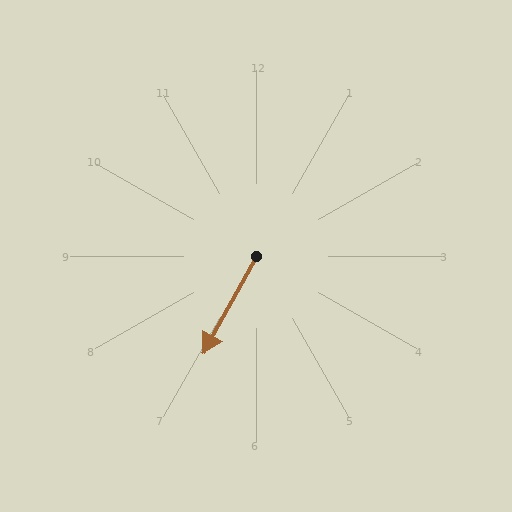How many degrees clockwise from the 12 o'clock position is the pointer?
Approximately 209 degrees.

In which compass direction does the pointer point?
Southwest.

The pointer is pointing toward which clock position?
Roughly 7 o'clock.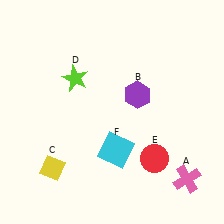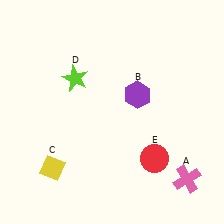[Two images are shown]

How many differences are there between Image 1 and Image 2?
There is 1 difference between the two images.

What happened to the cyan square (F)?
The cyan square (F) was removed in Image 2. It was in the bottom-right area of Image 1.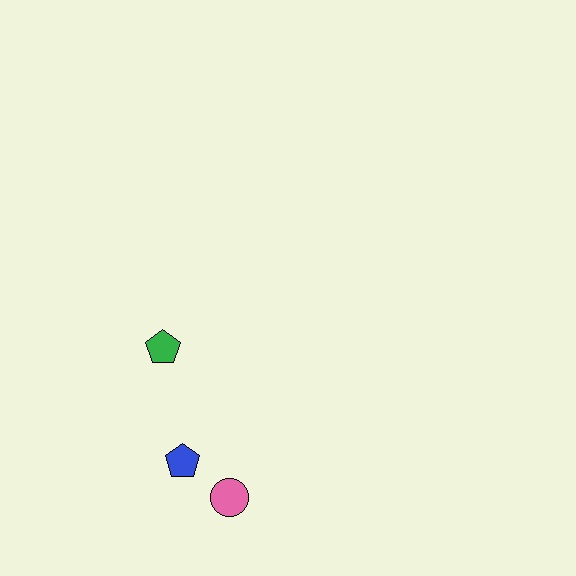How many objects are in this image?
There are 3 objects.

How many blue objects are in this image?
There is 1 blue object.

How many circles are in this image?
There is 1 circle.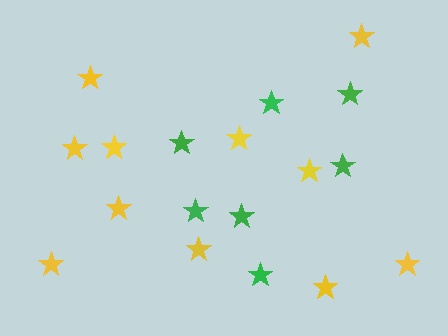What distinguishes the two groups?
There are 2 groups: one group of green stars (7) and one group of yellow stars (11).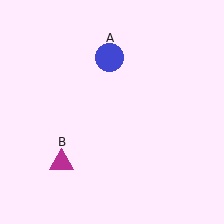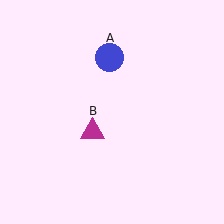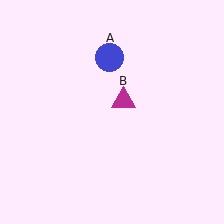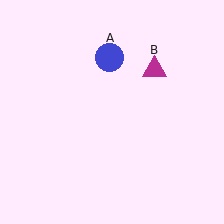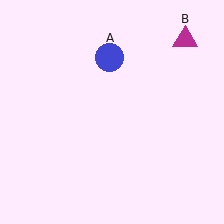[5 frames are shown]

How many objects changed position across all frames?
1 object changed position: magenta triangle (object B).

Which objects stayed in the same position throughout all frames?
Blue circle (object A) remained stationary.